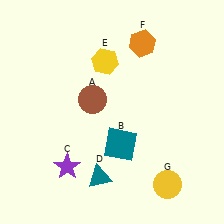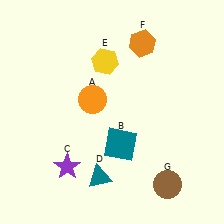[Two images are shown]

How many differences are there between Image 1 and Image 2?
There are 2 differences between the two images.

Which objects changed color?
A changed from brown to orange. G changed from yellow to brown.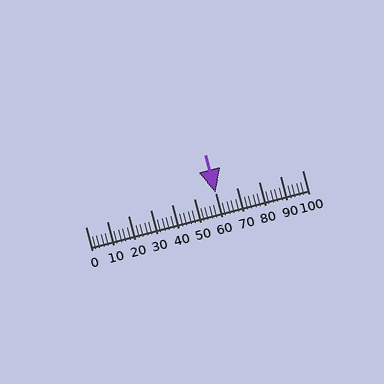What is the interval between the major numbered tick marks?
The major tick marks are spaced 10 units apart.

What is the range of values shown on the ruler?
The ruler shows values from 0 to 100.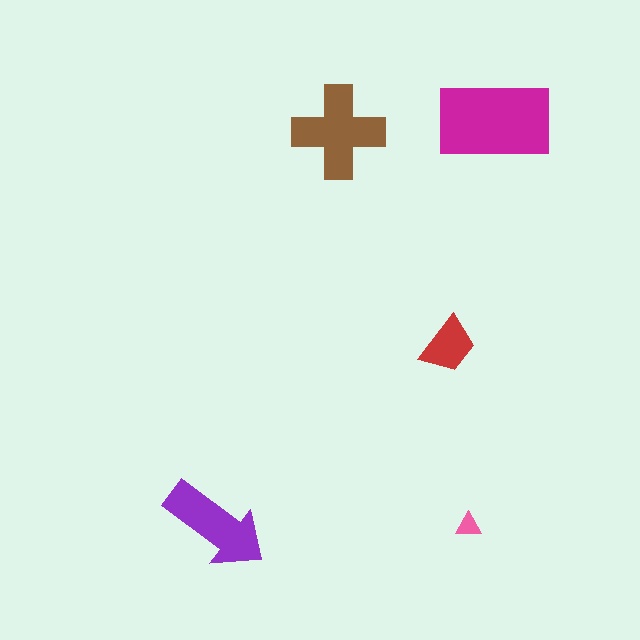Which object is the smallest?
The pink triangle.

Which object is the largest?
The magenta rectangle.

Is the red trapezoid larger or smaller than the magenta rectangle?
Smaller.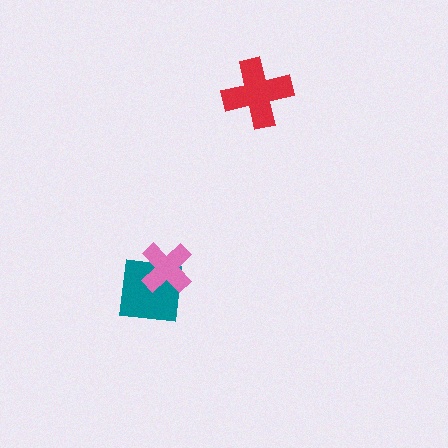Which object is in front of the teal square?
The pink cross is in front of the teal square.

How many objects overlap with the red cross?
0 objects overlap with the red cross.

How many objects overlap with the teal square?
1 object overlaps with the teal square.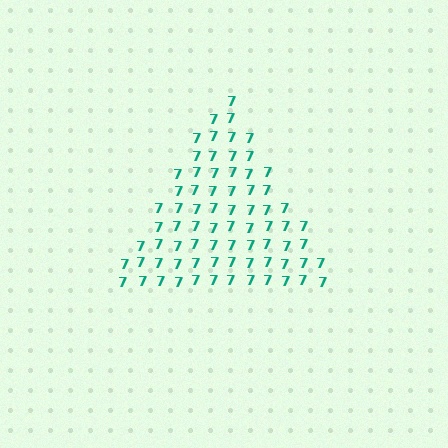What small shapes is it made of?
It is made of small digit 7's.